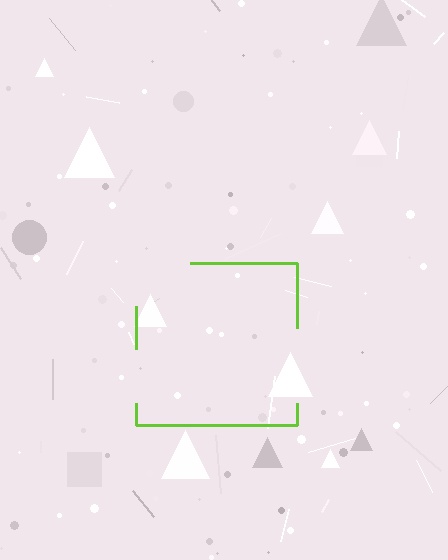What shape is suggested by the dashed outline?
The dashed outline suggests a square.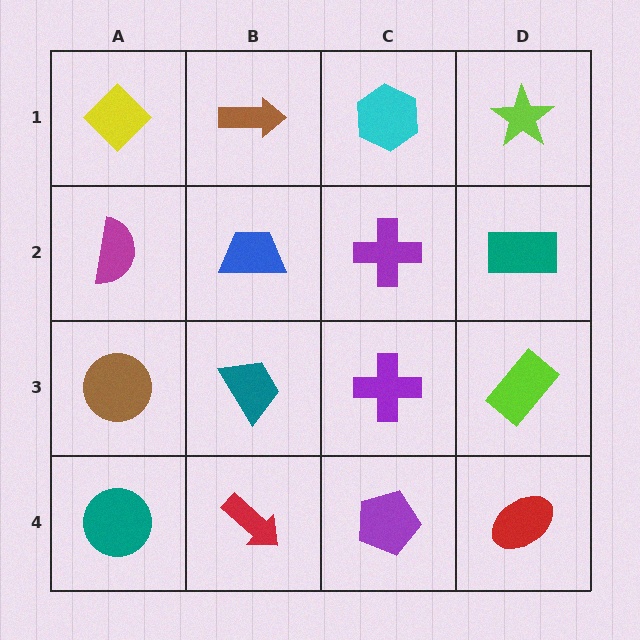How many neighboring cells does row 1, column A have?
2.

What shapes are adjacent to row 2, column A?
A yellow diamond (row 1, column A), a brown circle (row 3, column A), a blue trapezoid (row 2, column B).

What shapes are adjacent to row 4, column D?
A lime rectangle (row 3, column D), a purple pentagon (row 4, column C).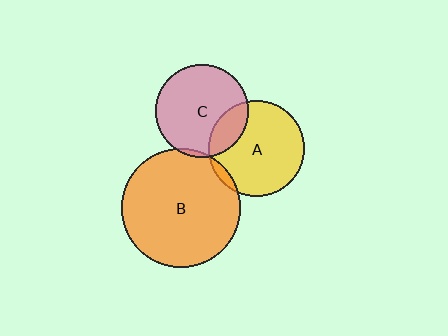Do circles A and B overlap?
Yes.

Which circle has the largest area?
Circle B (orange).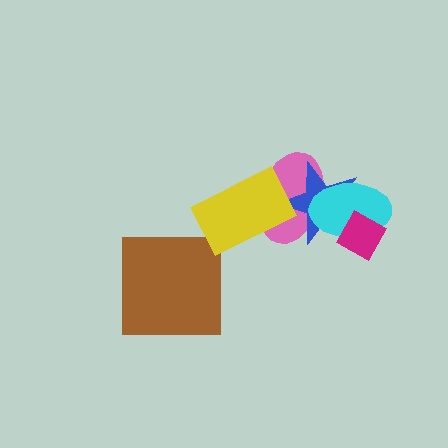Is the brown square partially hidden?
No, no other shape covers it.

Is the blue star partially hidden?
Yes, it is partially covered by another shape.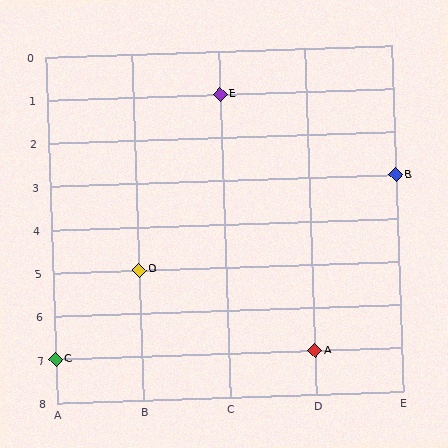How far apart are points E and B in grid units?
Points E and B are 2 columns and 2 rows apart (about 2.8 grid units diagonally).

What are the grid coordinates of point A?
Point A is at grid coordinates (D, 7).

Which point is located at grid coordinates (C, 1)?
Point E is at (C, 1).